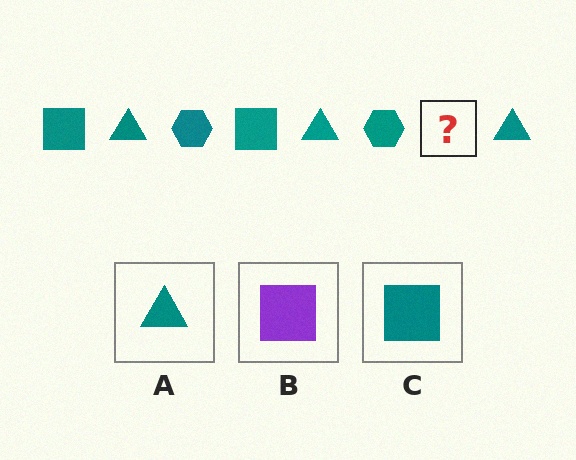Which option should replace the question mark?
Option C.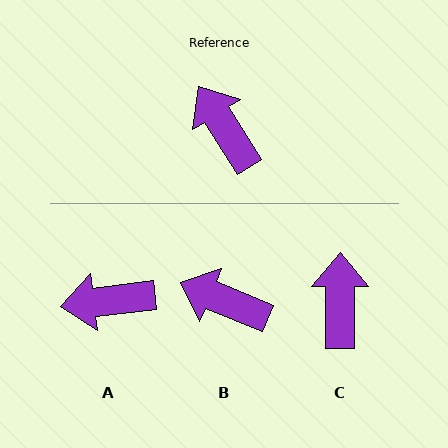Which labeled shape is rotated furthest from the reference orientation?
A, about 64 degrees away.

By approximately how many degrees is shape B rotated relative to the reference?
Approximately 35 degrees counter-clockwise.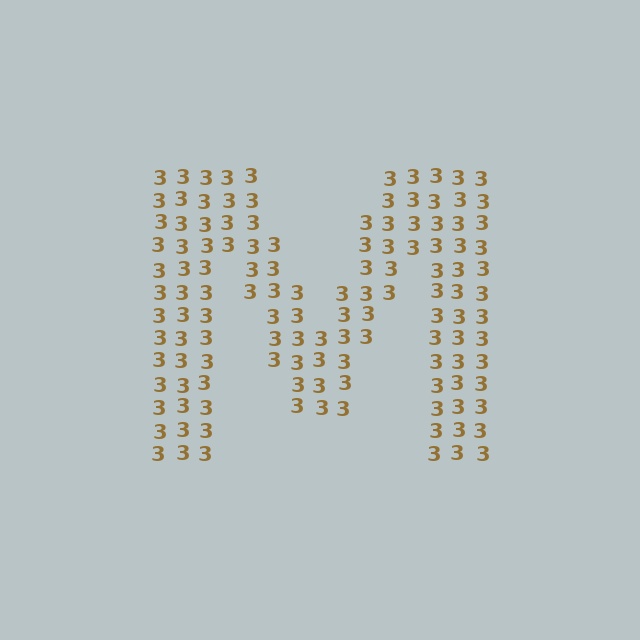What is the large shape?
The large shape is the letter M.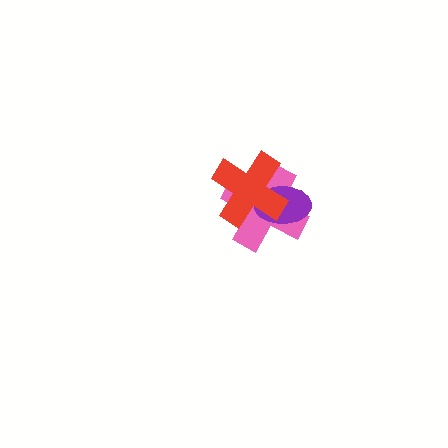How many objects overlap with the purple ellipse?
2 objects overlap with the purple ellipse.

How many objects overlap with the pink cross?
2 objects overlap with the pink cross.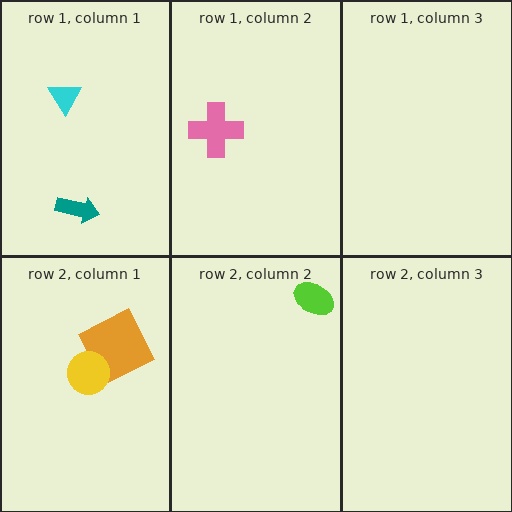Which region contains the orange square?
The row 2, column 1 region.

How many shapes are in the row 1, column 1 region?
2.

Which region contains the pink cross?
The row 1, column 2 region.